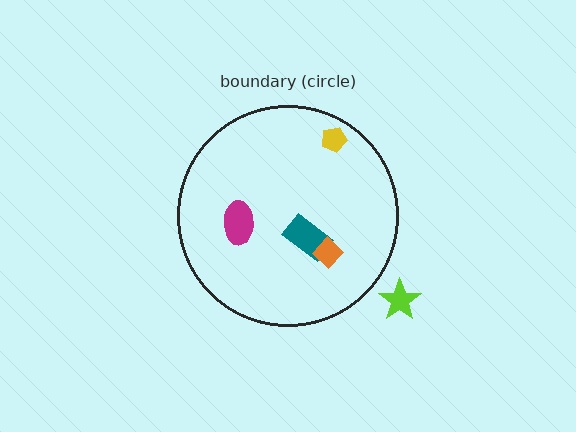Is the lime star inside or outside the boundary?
Outside.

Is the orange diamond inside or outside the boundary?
Inside.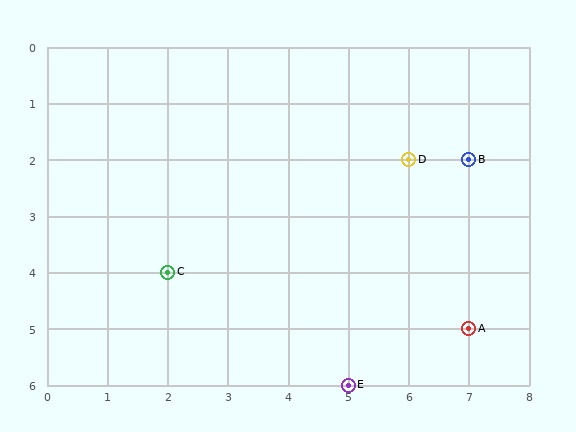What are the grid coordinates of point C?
Point C is at grid coordinates (2, 4).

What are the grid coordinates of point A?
Point A is at grid coordinates (7, 5).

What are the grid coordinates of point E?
Point E is at grid coordinates (5, 6).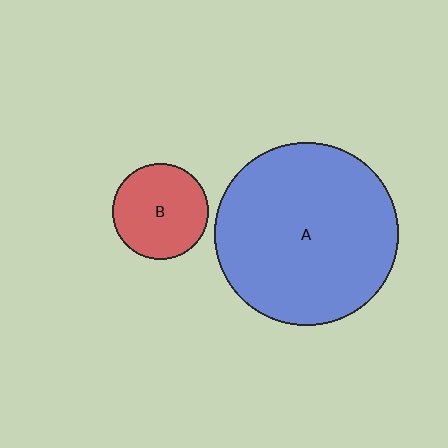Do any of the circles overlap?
No, none of the circles overlap.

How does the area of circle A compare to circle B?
Approximately 3.6 times.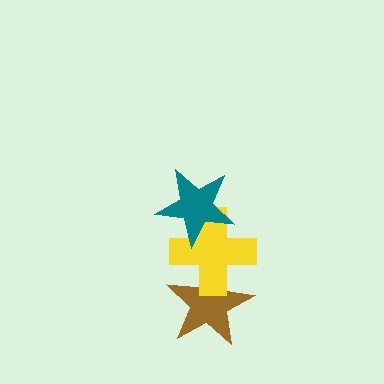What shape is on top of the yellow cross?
The teal star is on top of the yellow cross.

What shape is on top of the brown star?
The yellow cross is on top of the brown star.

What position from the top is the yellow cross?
The yellow cross is 2nd from the top.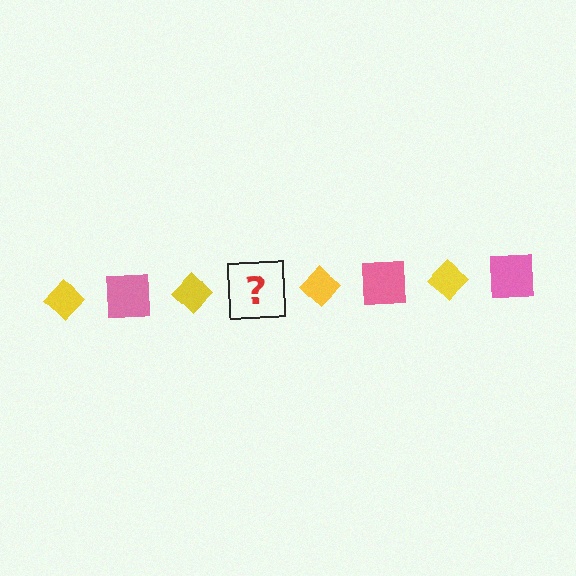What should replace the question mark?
The question mark should be replaced with a pink square.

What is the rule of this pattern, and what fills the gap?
The rule is that the pattern alternates between yellow diamond and pink square. The gap should be filled with a pink square.